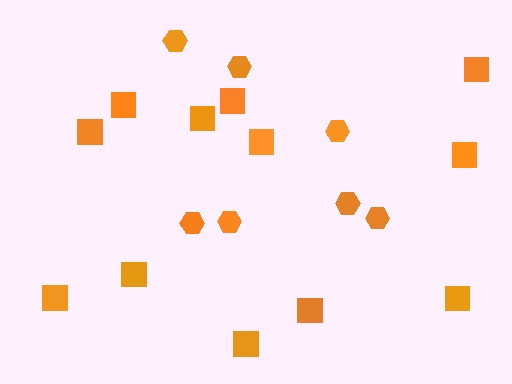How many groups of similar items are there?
There are 2 groups: one group of hexagons (7) and one group of squares (12).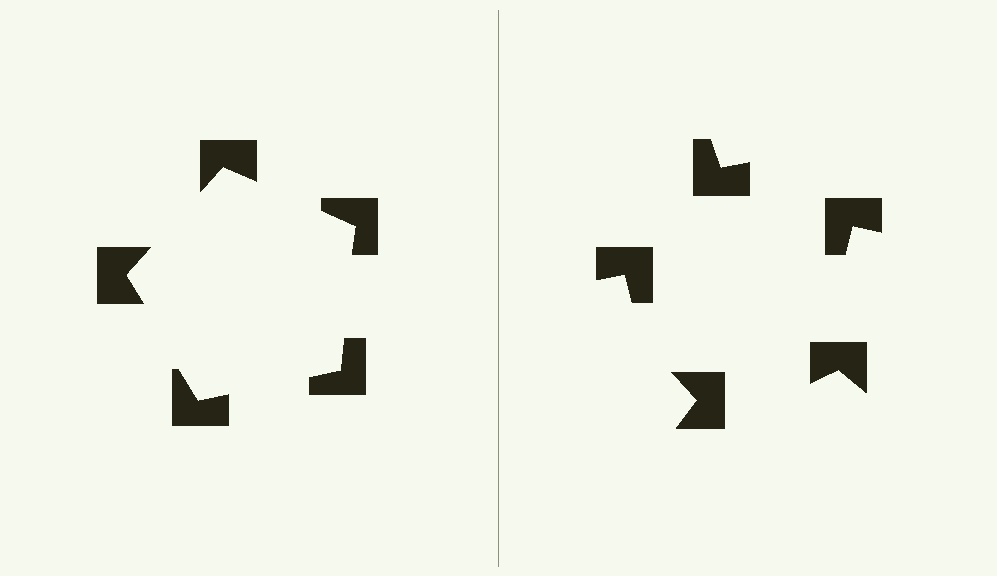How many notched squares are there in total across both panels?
10 — 5 on each side.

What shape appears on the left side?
An illusory pentagon.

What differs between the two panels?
The notched squares are positioned identically on both sides; only the wedge orientations differ. On the left they align to a pentagon; on the right they are misaligned.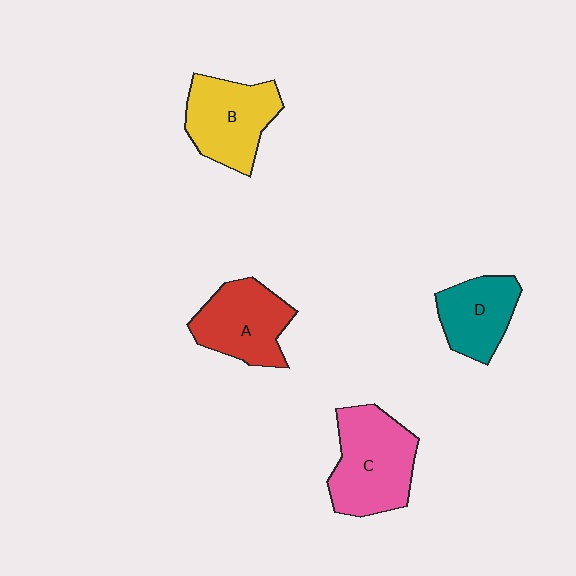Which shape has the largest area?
Shape C (pink).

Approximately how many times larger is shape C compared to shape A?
Approximately 1.2 times.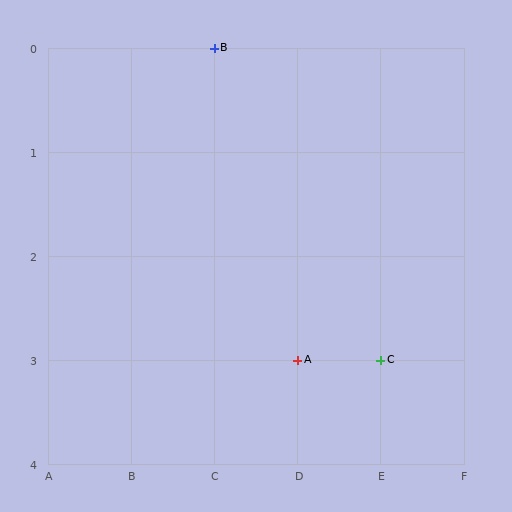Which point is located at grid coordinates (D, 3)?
Point A is at (D, 3).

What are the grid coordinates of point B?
Point B is at grid coordinates (C, 0).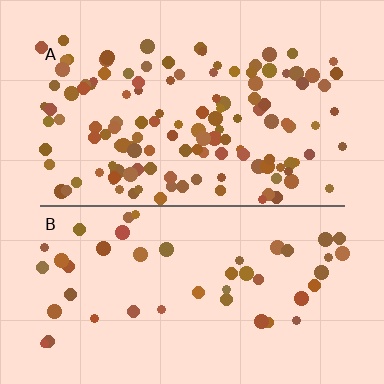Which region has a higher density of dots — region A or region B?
A (the top).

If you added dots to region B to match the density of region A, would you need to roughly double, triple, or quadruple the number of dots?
Approximately triple.